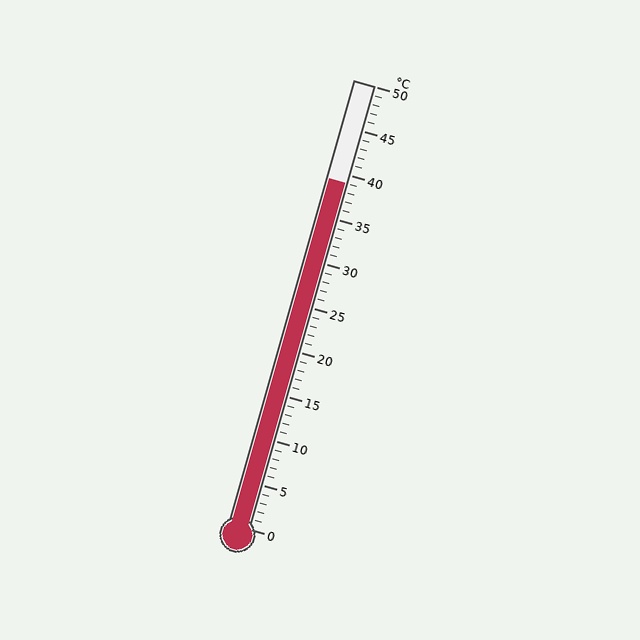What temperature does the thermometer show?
The thermometer shows approximately 39°C.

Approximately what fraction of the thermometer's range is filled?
The thermometer is filled to approximately 80% of its range.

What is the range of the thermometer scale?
The thermometer scale ranges from 0°C to 50°C.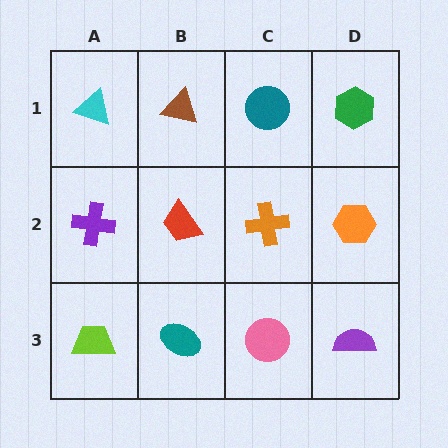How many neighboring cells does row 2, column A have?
3.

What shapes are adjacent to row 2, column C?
A teal circle (row 1, column C), a pink circle (row 3, column C), a red trapezoid (row 2, column B), an orange hexagon (row 2, column D).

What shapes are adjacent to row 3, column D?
An orange hexagon (row 2, column D), a pink circle (row 3, column C).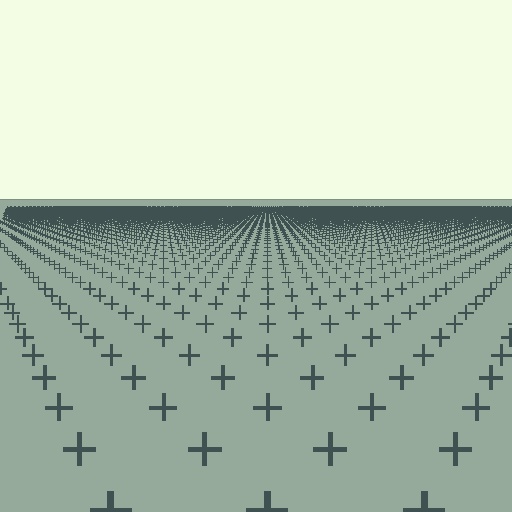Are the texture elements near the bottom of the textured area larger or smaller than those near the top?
Larger. Near the bottom, elements are closer to the viewer and appear at a bigger on-screen size.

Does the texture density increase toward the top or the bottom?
Density increases toward the top.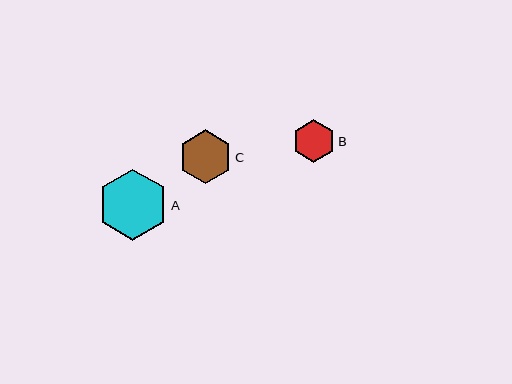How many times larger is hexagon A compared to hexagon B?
Hexagon A is approximately 1.7 times the size of hexagon B.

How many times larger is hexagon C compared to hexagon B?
Hexagon C is approximately 1.3 times the size of hexagon B.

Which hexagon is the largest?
Hexagon A is the largest with a size of approximately 71 pixels.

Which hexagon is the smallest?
Hexagon B is the smallest with a size of approximately 43 pixels.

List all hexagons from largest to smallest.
From largest to smallest: A, C, B.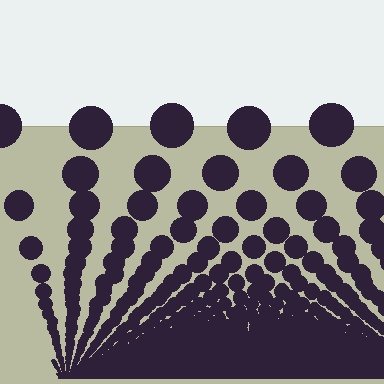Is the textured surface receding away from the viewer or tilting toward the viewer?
The surface appears to tilt toward the viewer. Texture elements get larger and sparser toward the top.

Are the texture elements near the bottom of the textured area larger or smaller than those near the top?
Smaller. The gradient is inverted — elements near the bottom are smaller and denser.